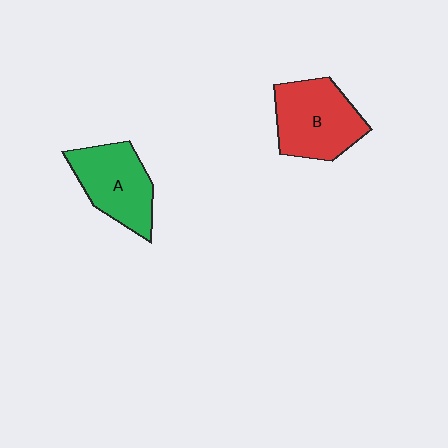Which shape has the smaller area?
Shape A (green).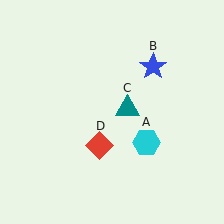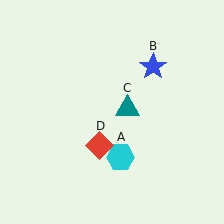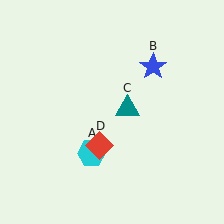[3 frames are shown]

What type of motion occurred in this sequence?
The cyan hexagon (object A) rotated clockwise around the center of the scene.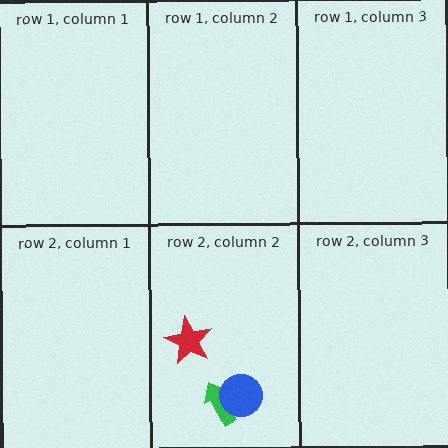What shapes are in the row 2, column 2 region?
The green arrow, the blue circle, the red star.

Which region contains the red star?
The row 2, column 2 region.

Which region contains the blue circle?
The row 2, column 2 region.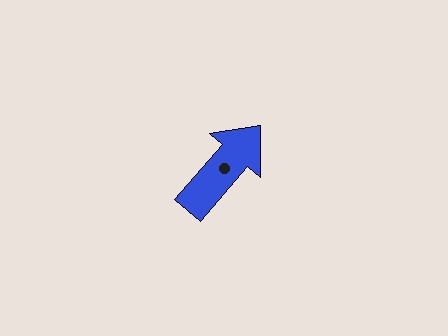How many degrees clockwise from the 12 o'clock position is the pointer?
Approximately 40 degrees.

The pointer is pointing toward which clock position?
Roughly 1 o'clock.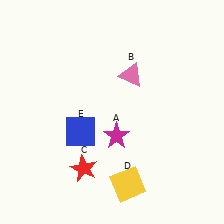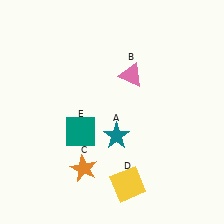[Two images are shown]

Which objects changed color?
A changed from magenta to teal. C changed from red to orange. E changed from blue to teal.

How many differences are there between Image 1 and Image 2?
There are 3 differences between the two images.